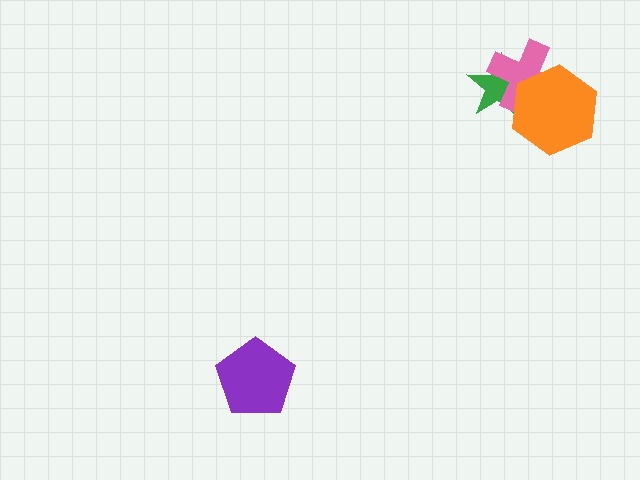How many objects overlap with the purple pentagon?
0 objects overlap with the purple pentagon.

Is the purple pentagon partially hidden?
No, no other shape covers it.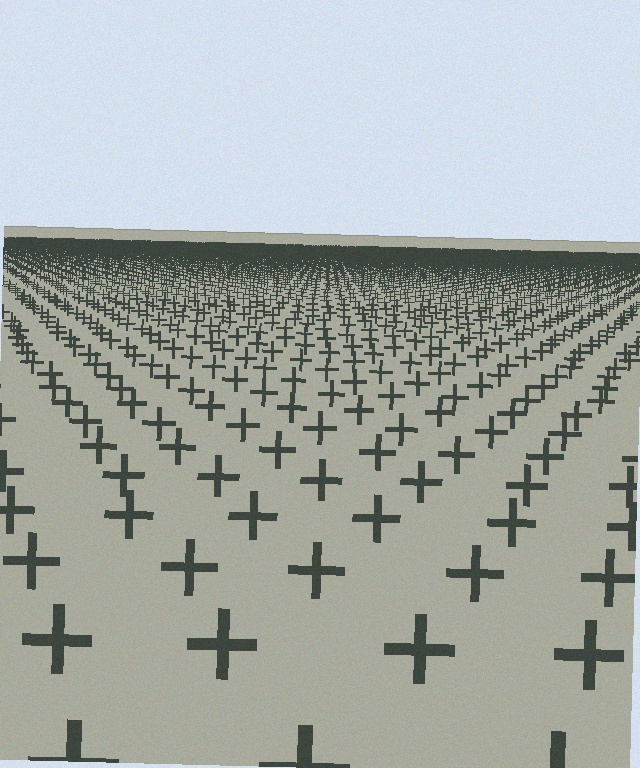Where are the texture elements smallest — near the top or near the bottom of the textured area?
Near the top.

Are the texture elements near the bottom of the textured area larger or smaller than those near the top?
Larger. Near the bottom, elements are closer to the viewer and appear at a bigger on-screen size.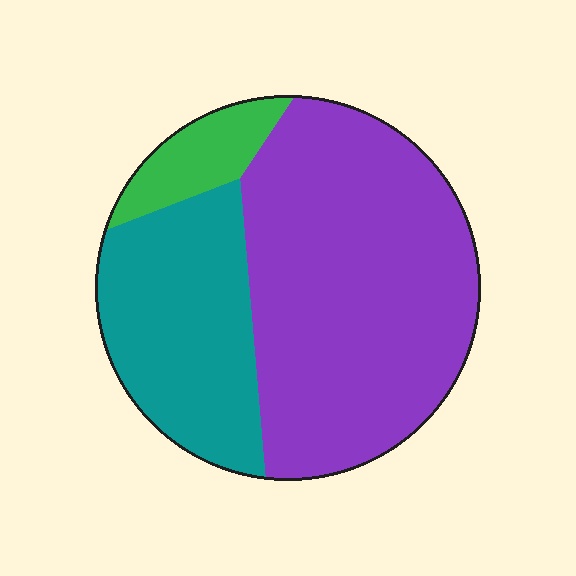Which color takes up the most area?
Purple, at roughly 60%.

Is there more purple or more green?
Purple.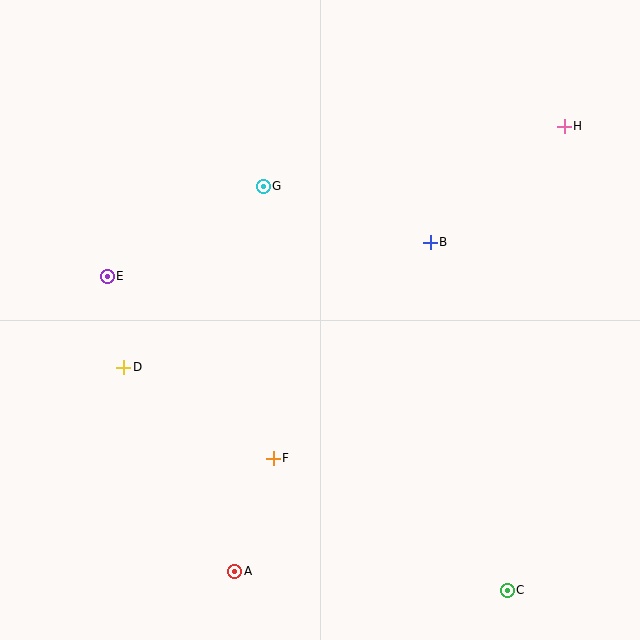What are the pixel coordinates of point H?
Point H is at (564, 126).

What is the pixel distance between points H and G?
The distance between H and G is 307 pixels.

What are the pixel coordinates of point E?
Point E is at (107, 276).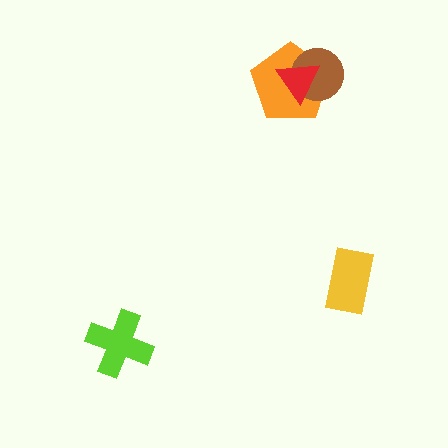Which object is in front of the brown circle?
The red triangle is in front of the brown circle.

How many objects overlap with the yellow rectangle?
0 objects overlap with the yellow rectangle.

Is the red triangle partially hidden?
No, no other shape covers it.